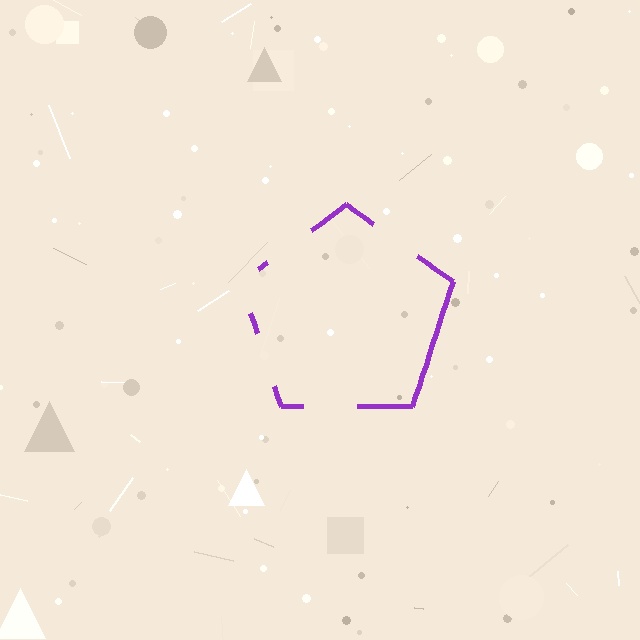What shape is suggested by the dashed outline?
The dashed outline suggests a pentagon.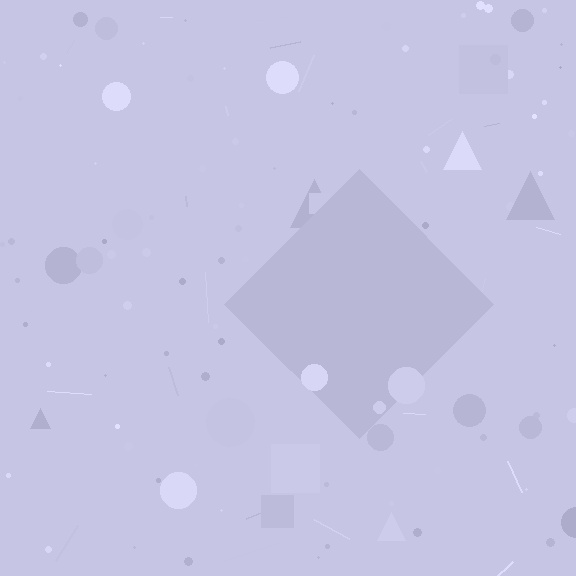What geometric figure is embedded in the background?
A diamond is embedded in the background.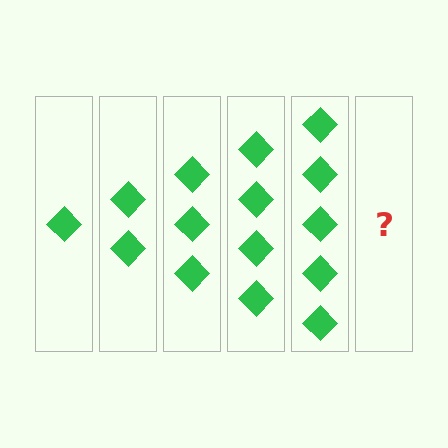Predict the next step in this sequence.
The next step is 6 diamonds.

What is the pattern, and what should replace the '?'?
The pattern is that each step adds one more diamond. The '?' should be 6 diamonds.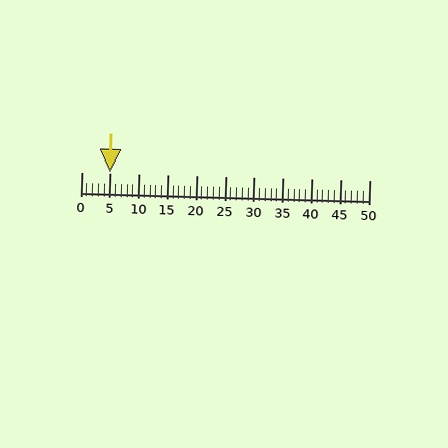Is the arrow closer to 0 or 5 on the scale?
The arrow is closer to 5.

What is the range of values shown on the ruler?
The ruler shows values from 0 to 50.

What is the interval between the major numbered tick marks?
The major tick marks are spaced 5 units apart.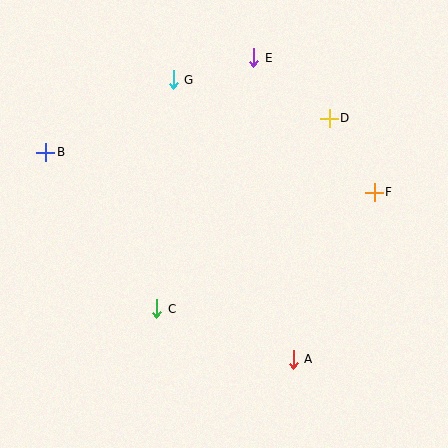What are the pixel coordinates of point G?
Point G is at (173, 80).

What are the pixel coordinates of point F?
Point F is at (374, 192).